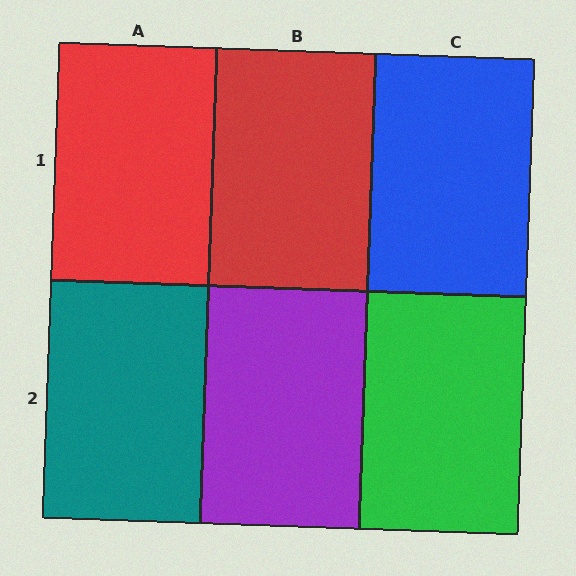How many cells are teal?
1 cell is teal.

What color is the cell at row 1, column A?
Red.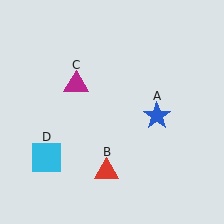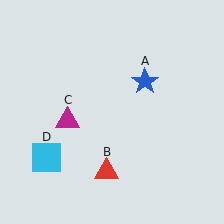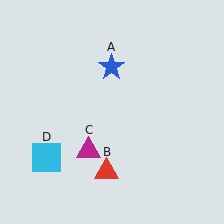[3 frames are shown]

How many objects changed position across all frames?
2 objects changed position: blue star (object A), magenta triangle (object C).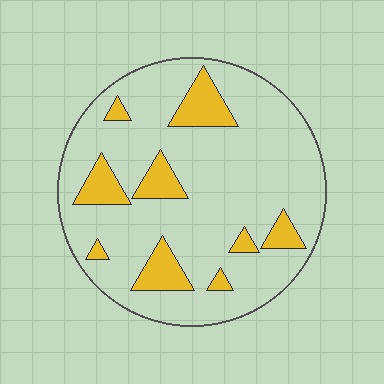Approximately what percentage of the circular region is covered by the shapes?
Approximately 15%.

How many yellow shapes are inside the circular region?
9.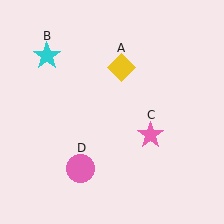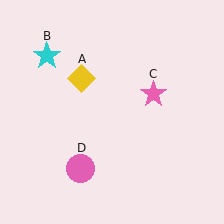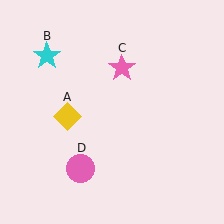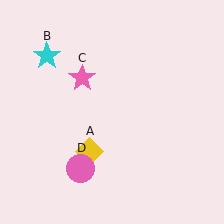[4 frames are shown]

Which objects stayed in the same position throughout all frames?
Cyan star (object B) and pink circle (object D) remained stationary.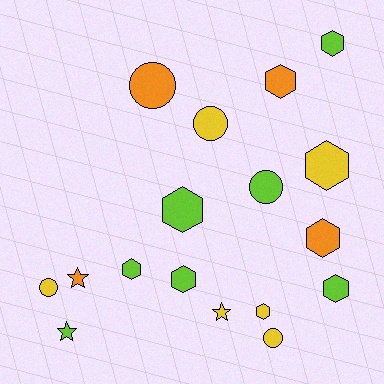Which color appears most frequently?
Lime, with 7 objects.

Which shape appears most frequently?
Hexagon, with 9 objects.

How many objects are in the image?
There are 17 objects.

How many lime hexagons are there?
There are 5 lime hexagons.